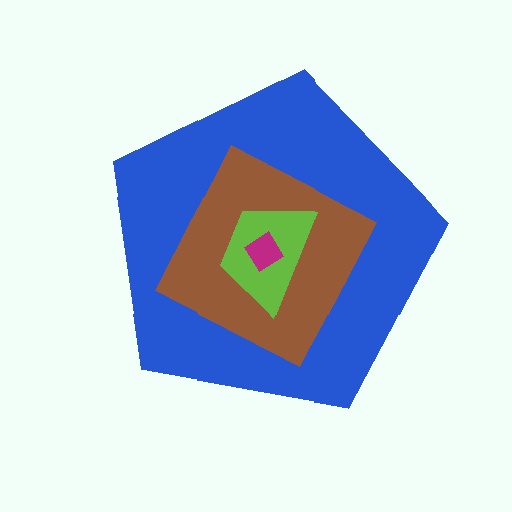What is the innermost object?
The magenta diamond.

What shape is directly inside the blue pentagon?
The brown diamond.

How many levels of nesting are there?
4.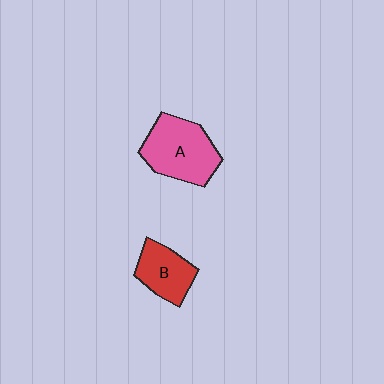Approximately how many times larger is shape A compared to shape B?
Approximately 1.5 times.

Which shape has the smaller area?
Shape B (red).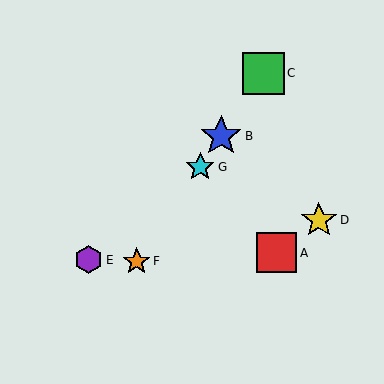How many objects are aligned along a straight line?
4 objects (B, C, F, G) are aligned along a straight line.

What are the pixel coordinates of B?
Object B is at (221, 136).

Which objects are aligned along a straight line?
Objects B, C, F, G are aligned along a straight line.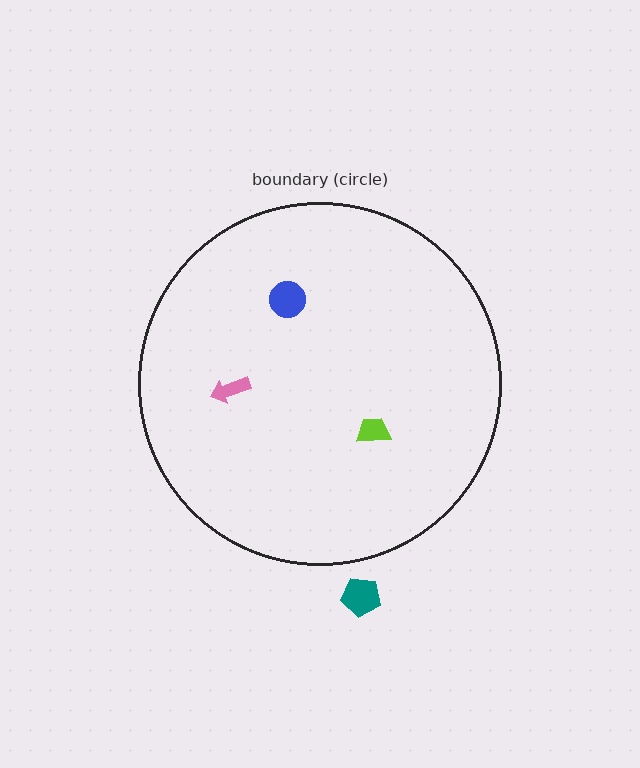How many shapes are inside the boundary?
3 inside, 1 outside.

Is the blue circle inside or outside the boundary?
Inside.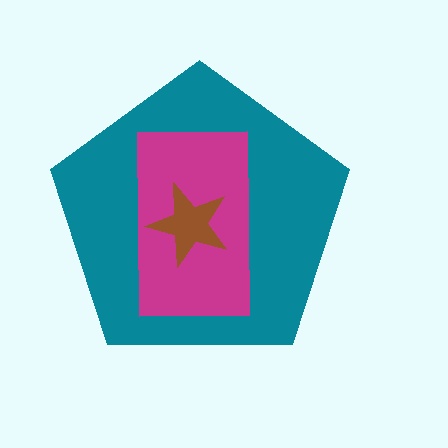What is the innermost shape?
The brown star.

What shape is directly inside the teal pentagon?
The magenta rectangle.